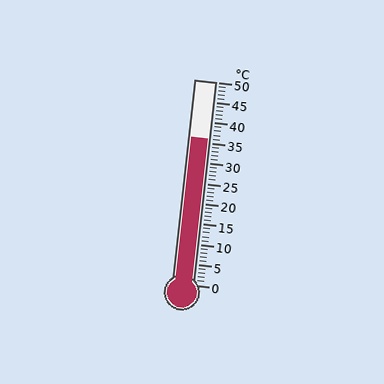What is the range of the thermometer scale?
The thermometer scale ranges from 0°C to 50°C.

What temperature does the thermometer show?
The thermometer shows approximately 36°C.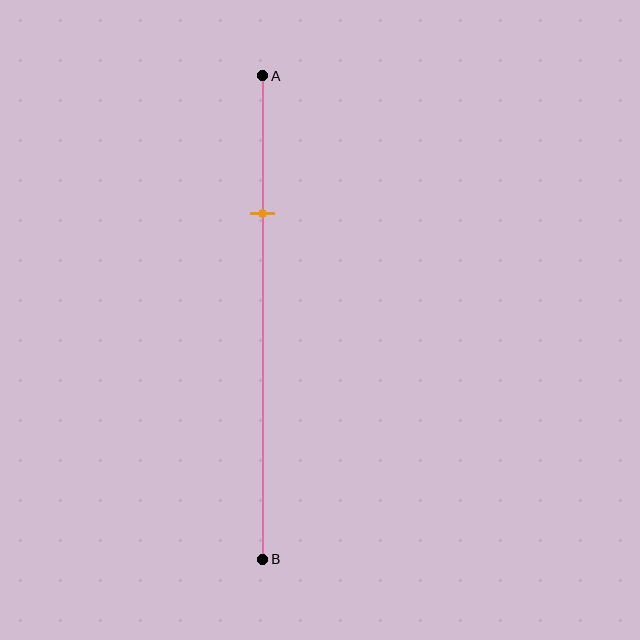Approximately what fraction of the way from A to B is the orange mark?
The orange mark is approximately 30% of the way from A to B.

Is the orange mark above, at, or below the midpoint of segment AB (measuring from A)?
The orange mark is above the midpoint of segment AB.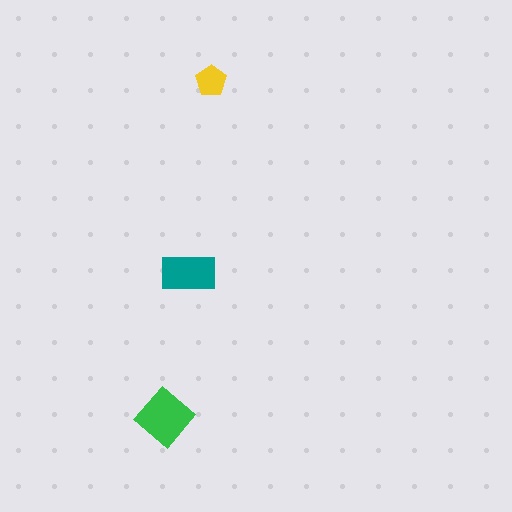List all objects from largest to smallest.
The green diamond, the teal rectangle, the yellow pentagon.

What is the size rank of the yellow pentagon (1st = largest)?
3rd.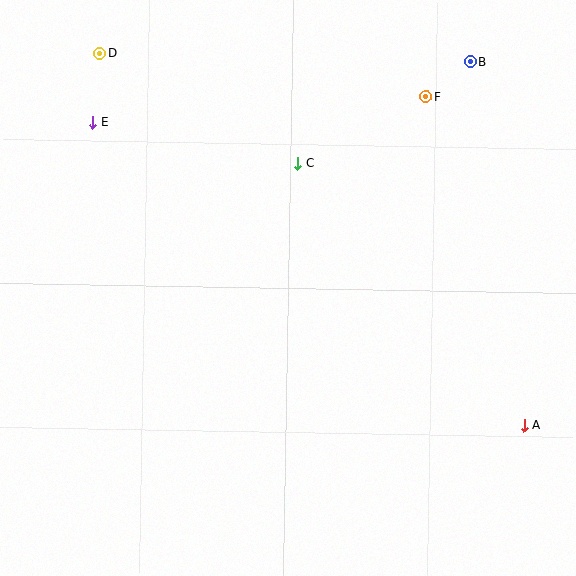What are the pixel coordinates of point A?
Point A is at (524, 425).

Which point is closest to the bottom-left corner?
Point E is closest to the bottom-left corner.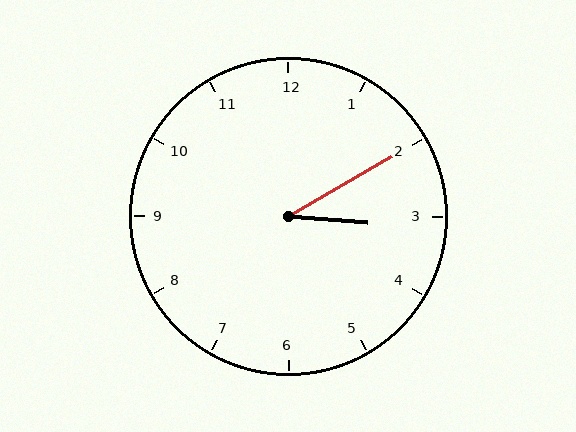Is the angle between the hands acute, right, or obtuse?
It is acute.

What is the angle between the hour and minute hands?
Approximately 35 degrees.